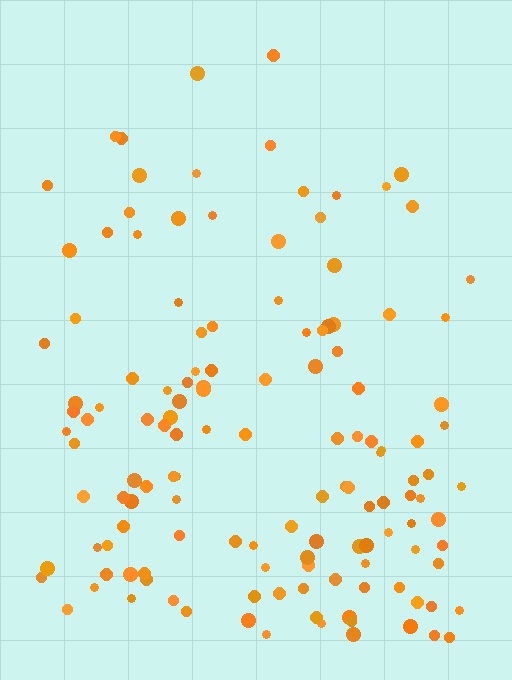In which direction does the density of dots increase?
From top to bottom, with the bottom side densest.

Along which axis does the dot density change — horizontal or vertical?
Vertical.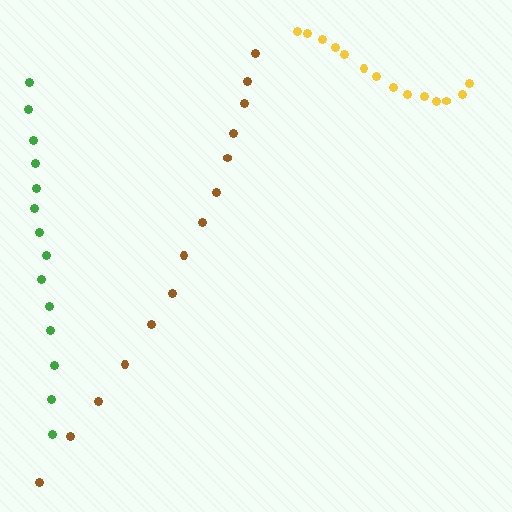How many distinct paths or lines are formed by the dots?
There are 3 distinct paths.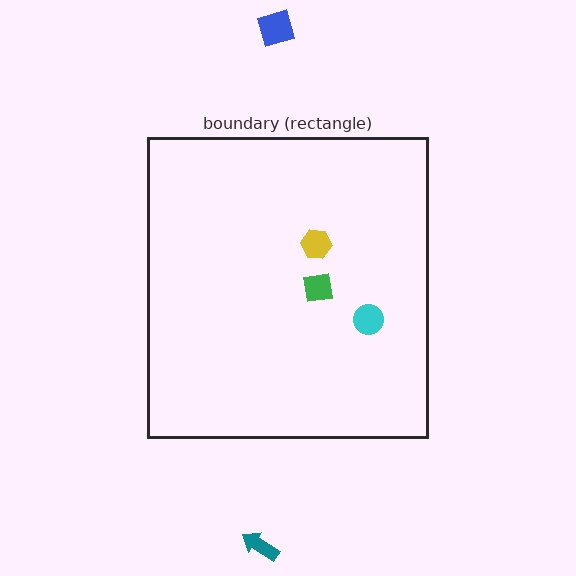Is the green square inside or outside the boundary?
Inside.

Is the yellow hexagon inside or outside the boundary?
Inside.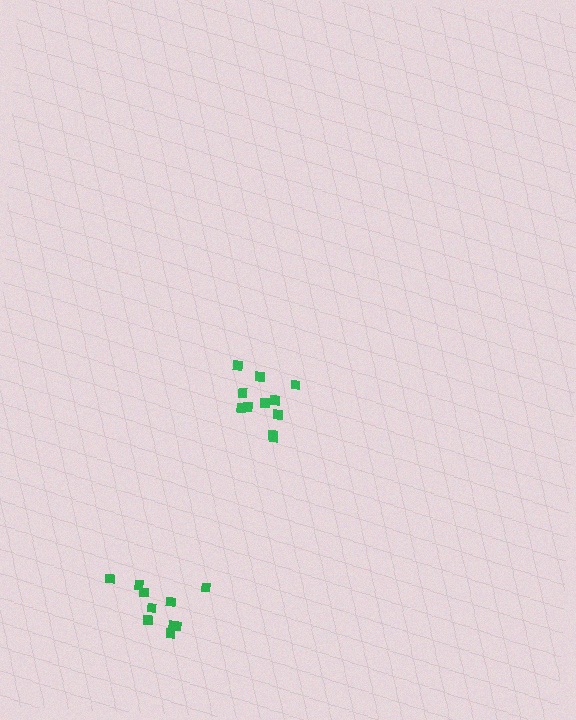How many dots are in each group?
Group 1: 10 dots, Group 2: 11 dots (21 total).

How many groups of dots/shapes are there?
There are 2 groups.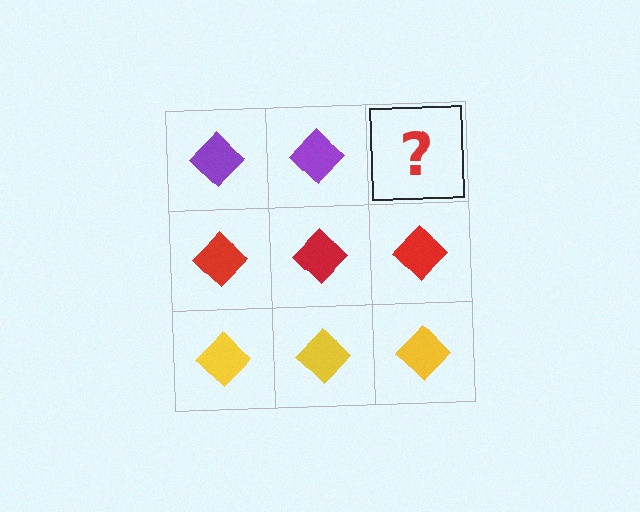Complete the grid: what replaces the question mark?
The question mark should be replaced with a purple diamond.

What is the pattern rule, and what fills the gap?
The rule is that each row has a consistent color. The gap should be filled with a purple diamond.